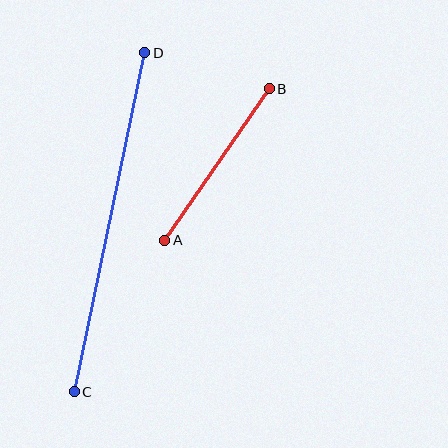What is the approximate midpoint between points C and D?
The midpoint is at approximately (109, 222) pixels.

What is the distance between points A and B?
The distance is approximately 184 pixels.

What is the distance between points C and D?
The distance is approximately 346 pixels.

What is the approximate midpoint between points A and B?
The midpoint is at approximately (217, 165) pixels.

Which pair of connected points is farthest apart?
Points C and D are farthest apart.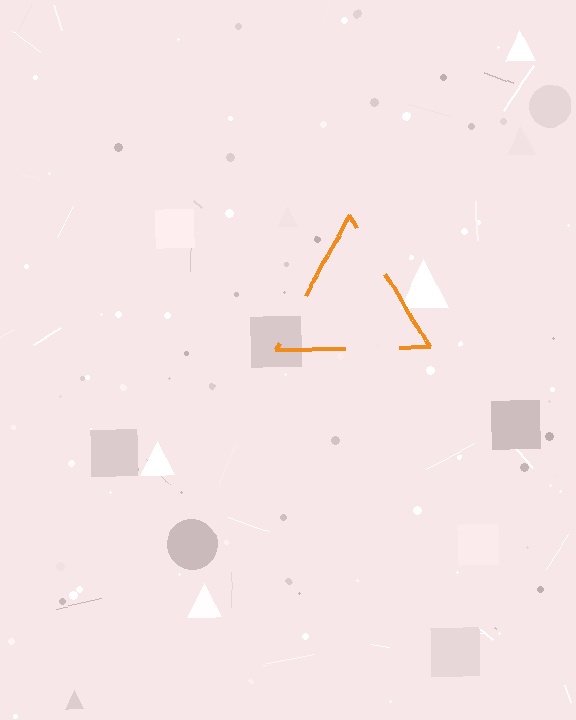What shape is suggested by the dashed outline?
The dashed outline suggests a triangle.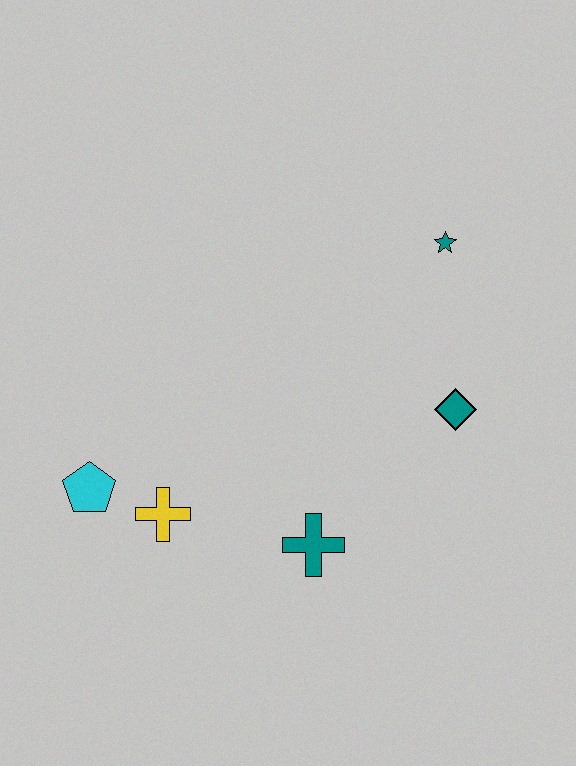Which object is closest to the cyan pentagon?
The yellow cross is closest to the cyan pentagon.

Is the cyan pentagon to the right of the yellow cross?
No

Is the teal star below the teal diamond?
No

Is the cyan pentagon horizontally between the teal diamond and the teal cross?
No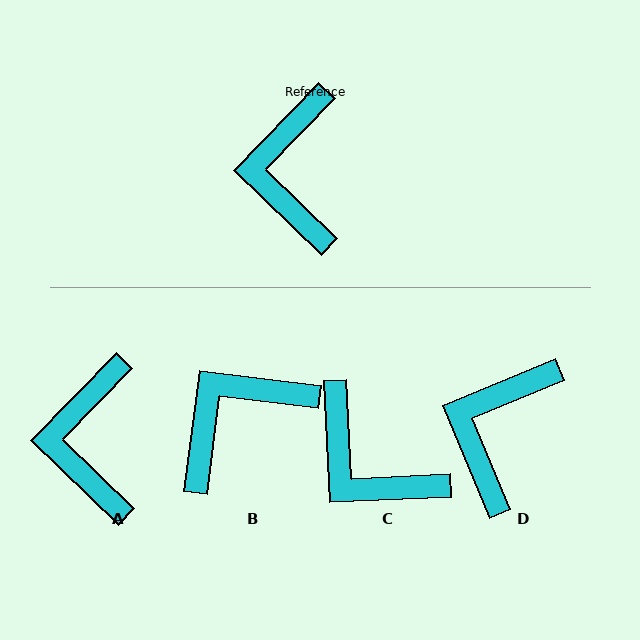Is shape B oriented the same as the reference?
No, it is off by about 53 degrees.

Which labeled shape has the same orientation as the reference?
A.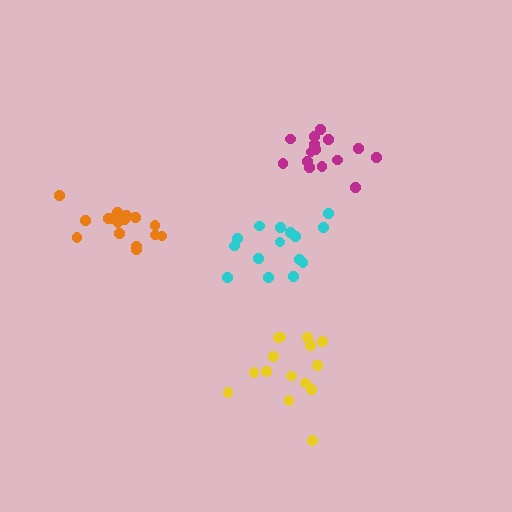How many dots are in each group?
Group 1: 15 dots, Group 2: 15 dots, Group 3: 15 dots, Group 4: 16 dots (61 total).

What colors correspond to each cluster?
The clusters are colored: cyan, yellow, magenta, orange.